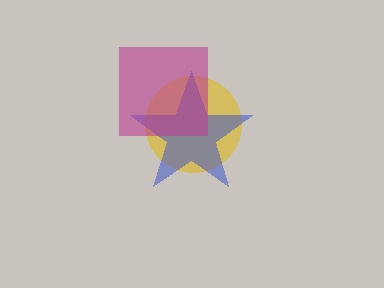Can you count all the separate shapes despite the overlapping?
Yes, there are 3 separate shapes.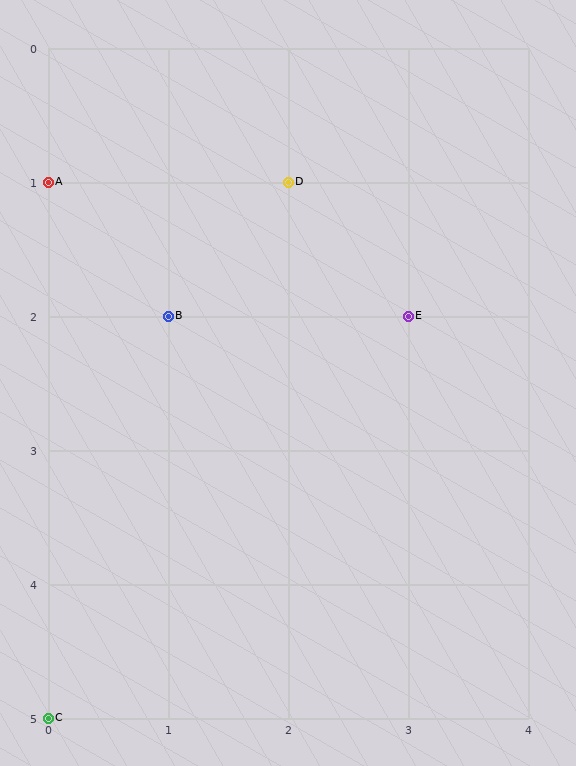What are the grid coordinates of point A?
Point A is at grid coordinates (0, 1).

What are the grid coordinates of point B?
Point B is at grid coordinates (1, 2).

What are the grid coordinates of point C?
Point C is at grid coordinates (0, 5).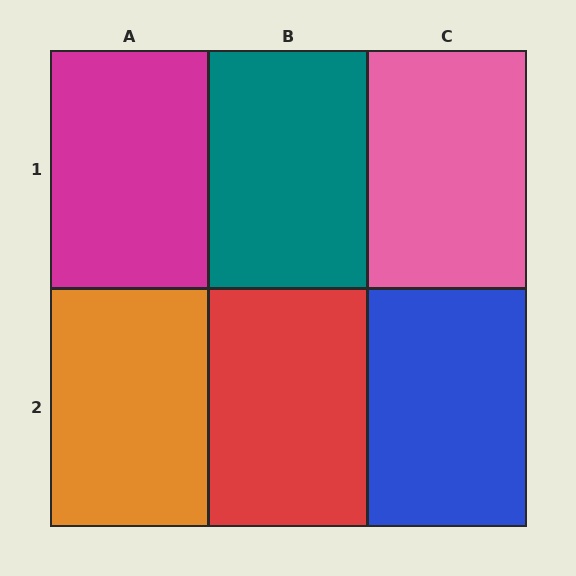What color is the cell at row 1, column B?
Teal.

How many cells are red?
1 cell is red.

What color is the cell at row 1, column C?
Pink.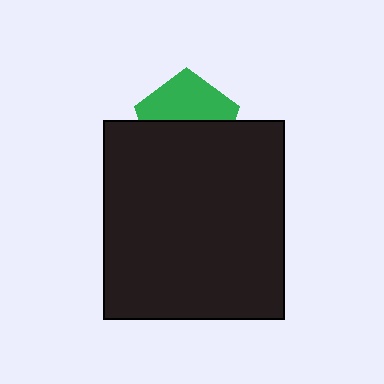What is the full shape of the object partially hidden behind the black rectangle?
The partially hidden object is a green pentagon.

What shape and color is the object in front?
The object in front is a black rectangle.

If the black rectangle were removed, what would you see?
You would see the complete green pentagon.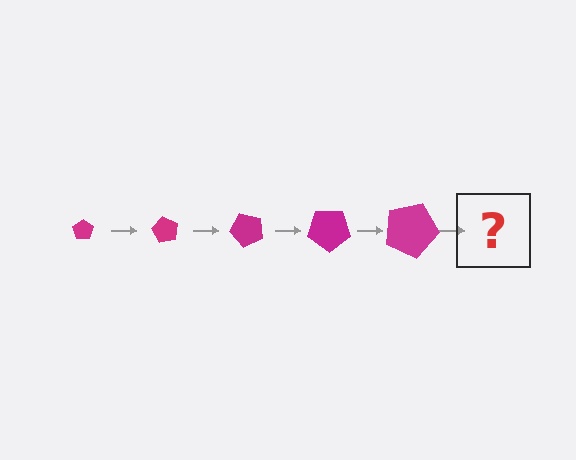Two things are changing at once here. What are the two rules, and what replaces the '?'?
The two rules are that the pentagon grows larger each step and it rotates 60 degrees each step. The '?' should be a pentagon, larger than the previous one and rotated 300 degrees from the start.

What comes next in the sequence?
The next element should be a pentagon, larger than the previous one and rotated 300 degrees from the start.